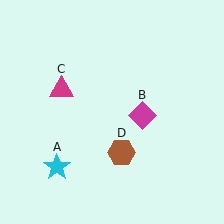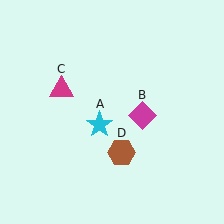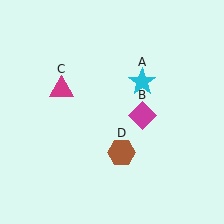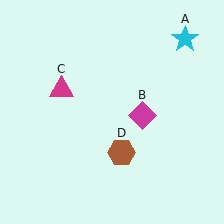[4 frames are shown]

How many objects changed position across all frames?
1 object changed position: cyan star (object A).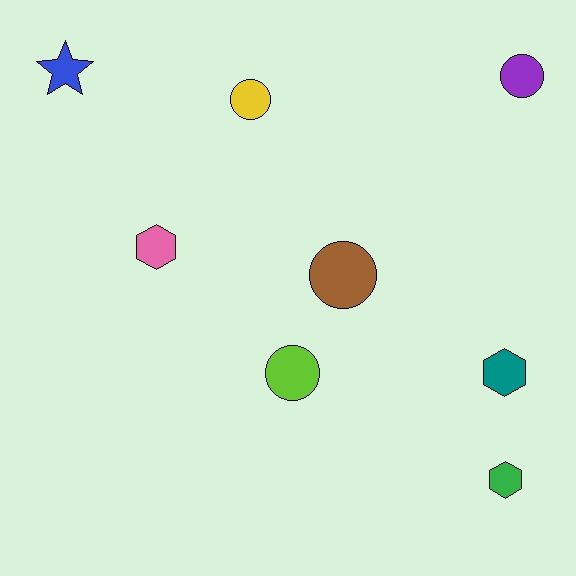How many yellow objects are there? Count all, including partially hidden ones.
There is 1 yellow object.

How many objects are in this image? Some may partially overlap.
There are 8 objects.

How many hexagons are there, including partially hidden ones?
There are 3 hexagons.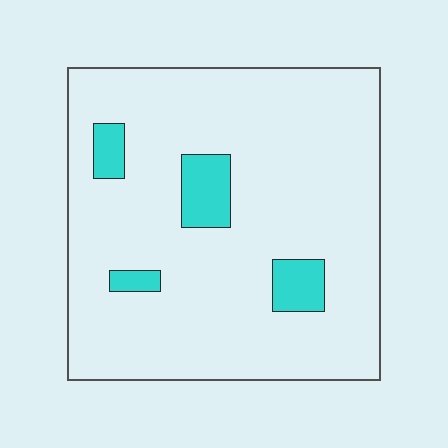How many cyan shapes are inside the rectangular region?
4.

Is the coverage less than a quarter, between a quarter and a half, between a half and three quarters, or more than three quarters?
Less than a quarter.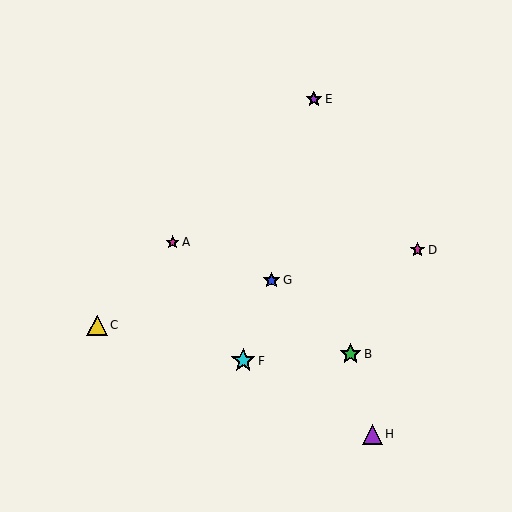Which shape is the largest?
The cyan star (labeled F) is the largest.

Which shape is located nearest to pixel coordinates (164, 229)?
The magenta star (labeled A) at (173, 242) is nearest to that location.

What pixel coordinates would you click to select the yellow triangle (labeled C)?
Click at (97, 325) to select the yellow triangle C.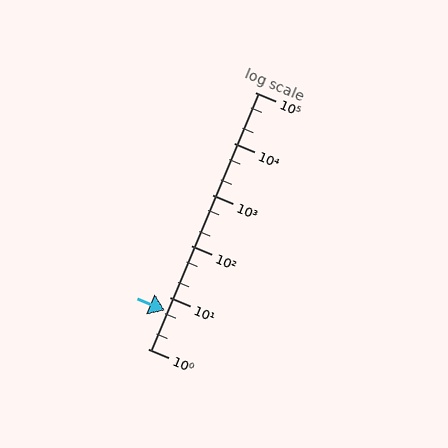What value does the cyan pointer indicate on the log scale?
The pointer indicates approximately 5.5.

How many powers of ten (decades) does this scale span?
The scale spans 5 decades, from 1 to 100000.